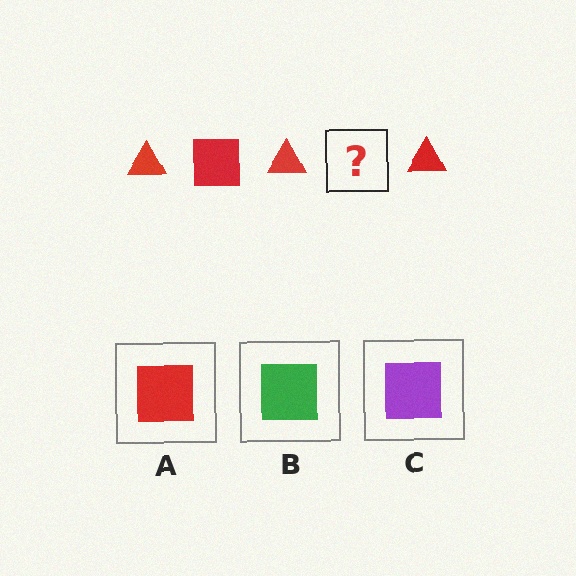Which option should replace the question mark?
Option A.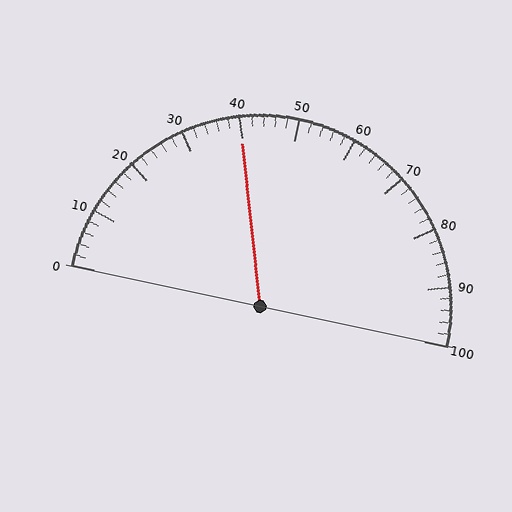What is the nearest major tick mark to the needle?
The nearest major tick mark is 40.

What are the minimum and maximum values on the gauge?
The gauge ranges from 0 to 100.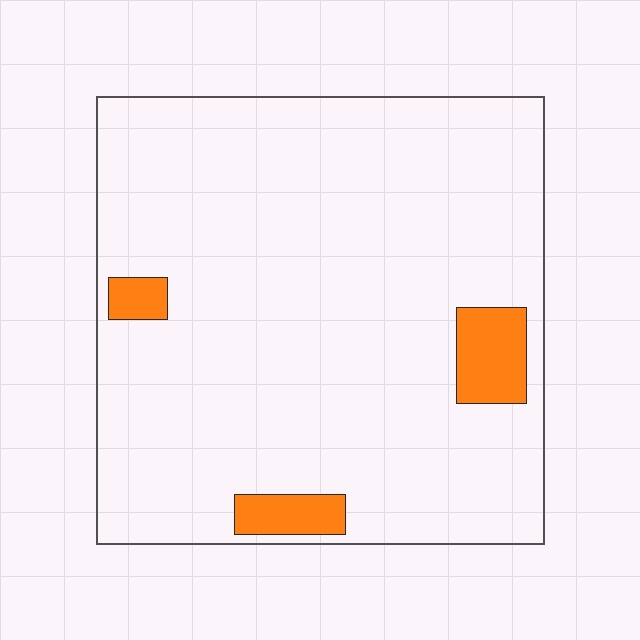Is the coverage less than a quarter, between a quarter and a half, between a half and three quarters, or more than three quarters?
Less than a quarter.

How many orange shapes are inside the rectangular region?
3.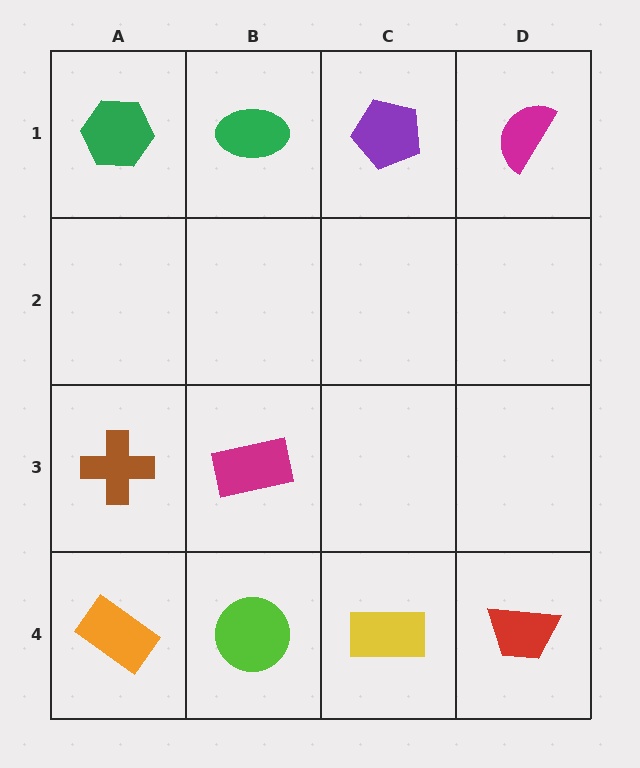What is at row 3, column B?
A magenta rectangle.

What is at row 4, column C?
A yellow rectangle.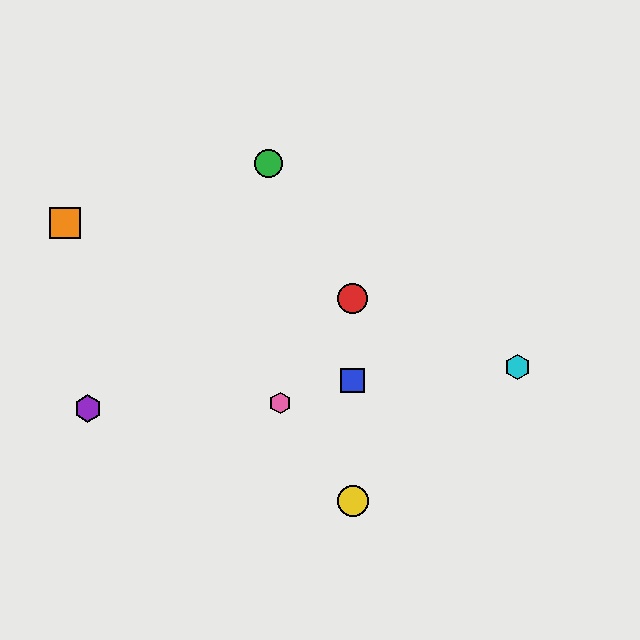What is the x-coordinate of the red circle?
The red circle is at x≈353.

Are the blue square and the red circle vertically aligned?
Yes, both are at x≈353.